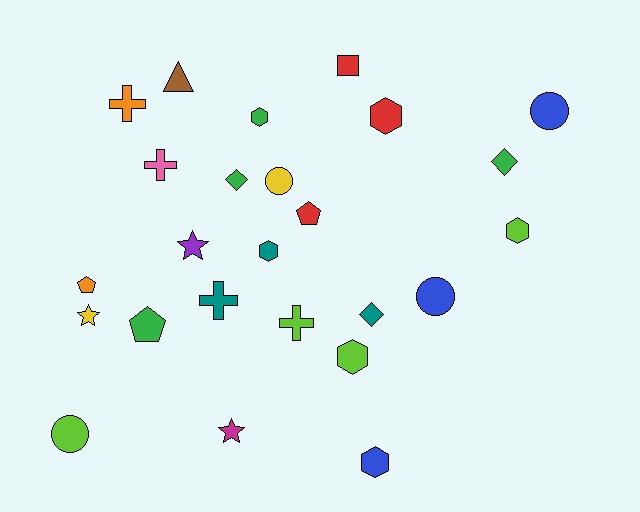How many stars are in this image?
There are 3 stars.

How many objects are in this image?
There are 25 objects.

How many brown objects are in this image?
There is 1 brown object.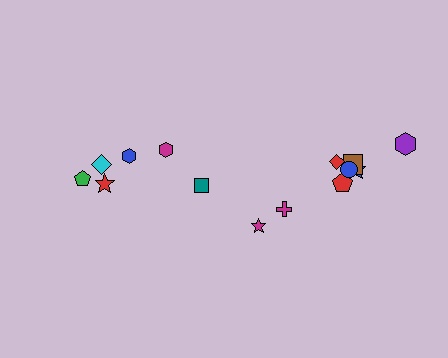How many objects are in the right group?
There are 8 objects.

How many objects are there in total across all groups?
There are 14 objects.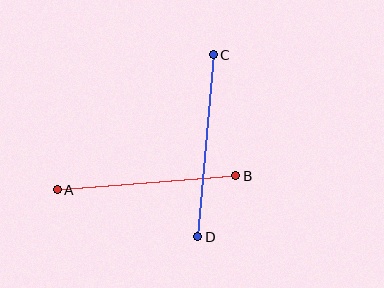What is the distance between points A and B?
The distance is approximately 179 pixels.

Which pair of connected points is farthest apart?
Points C and D are farthest apart.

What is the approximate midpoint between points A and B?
The midpoint is at approximately (146, 183) pixels.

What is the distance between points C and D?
The distance is approximately 183 pixels.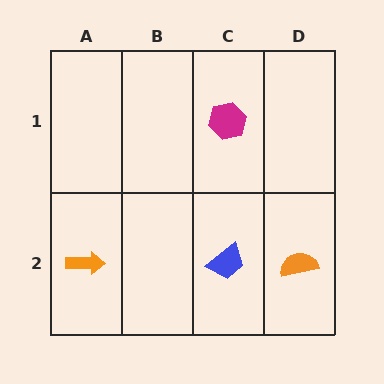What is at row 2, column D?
An orange semicircle.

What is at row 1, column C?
A magenta hexagon.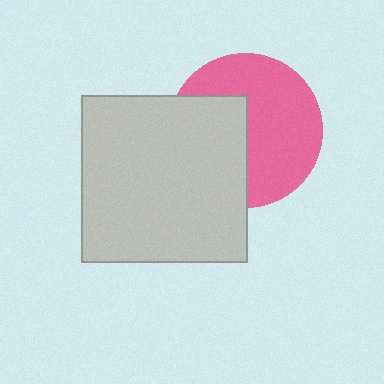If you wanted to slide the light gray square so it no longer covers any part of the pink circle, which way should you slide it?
Slide it left — that is the most direct way to separate the two shapes.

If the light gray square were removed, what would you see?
You would see the complete pink circle.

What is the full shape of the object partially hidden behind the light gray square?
The partially hidden object is a pink circle.